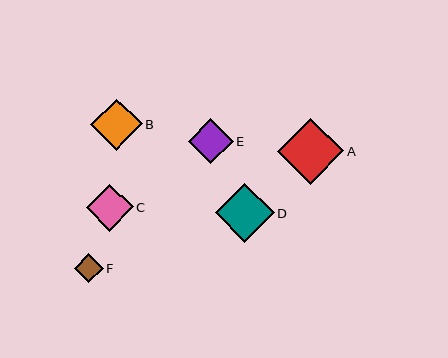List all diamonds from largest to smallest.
From largest to smallest: A, D, B, C, E, F.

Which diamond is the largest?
Diamond A is the largest with a size of approximately 66 pixels.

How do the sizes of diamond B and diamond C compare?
Diamond B and diamond C are approximately the same size.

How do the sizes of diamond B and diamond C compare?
Diamond B and diamond C are approximately the same size.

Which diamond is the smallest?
Diamond F is the smallest with a size of approximately 29 pixels.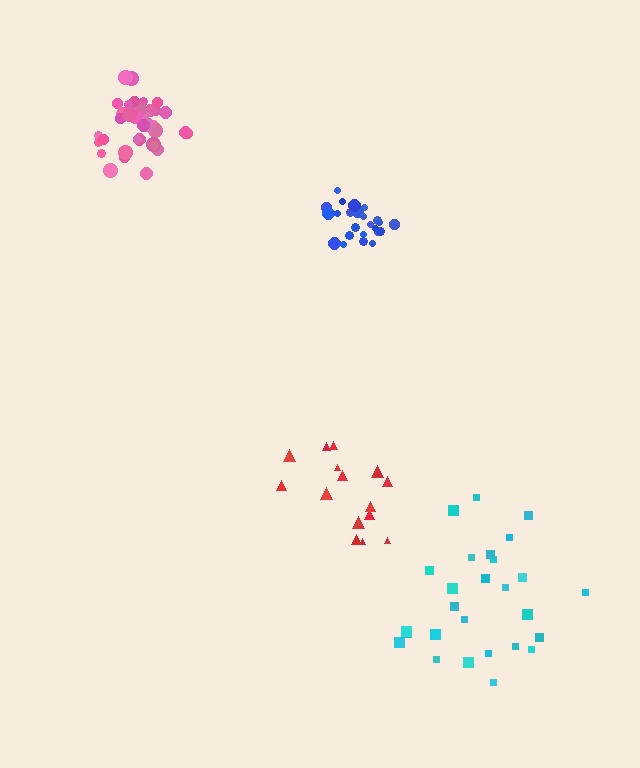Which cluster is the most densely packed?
Pink.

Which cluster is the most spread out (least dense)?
Cyan.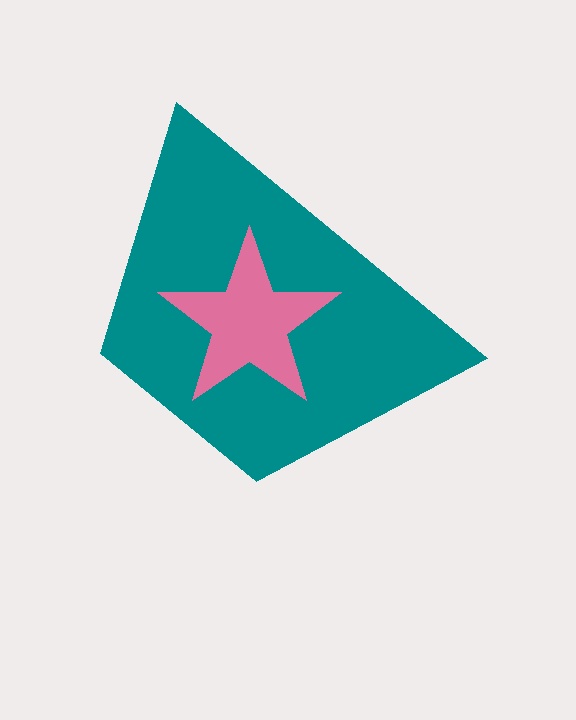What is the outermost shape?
The teal trapezoid.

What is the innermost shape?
The pink star.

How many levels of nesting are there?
2.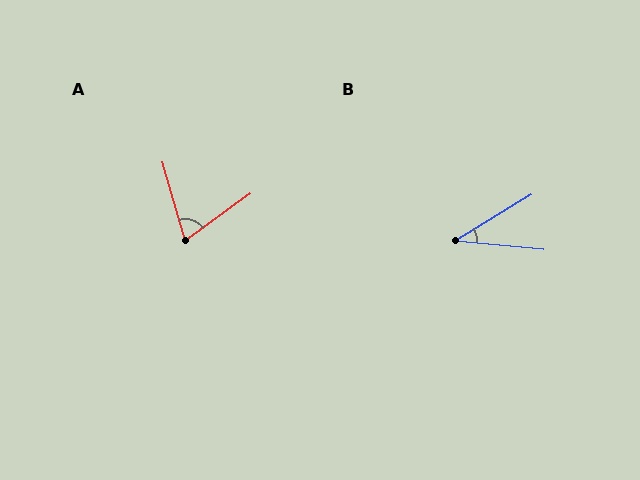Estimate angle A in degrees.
Approximately 70 degrees.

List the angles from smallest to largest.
B (37°), A (70°).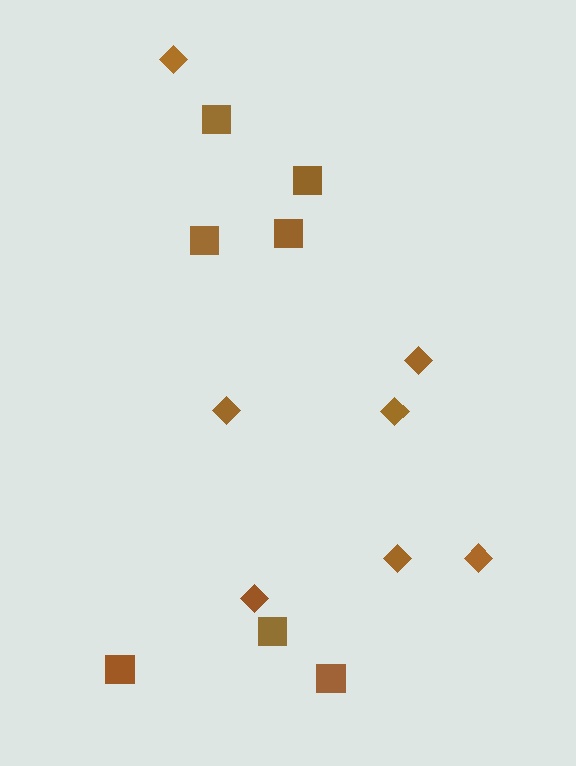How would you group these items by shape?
There are 2 groups: one group of squares (7) and one group of diamonds (7).